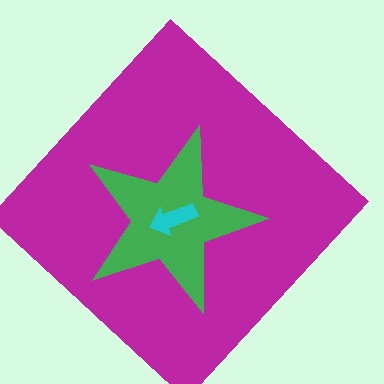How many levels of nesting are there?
3.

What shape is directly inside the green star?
The cyan arrow.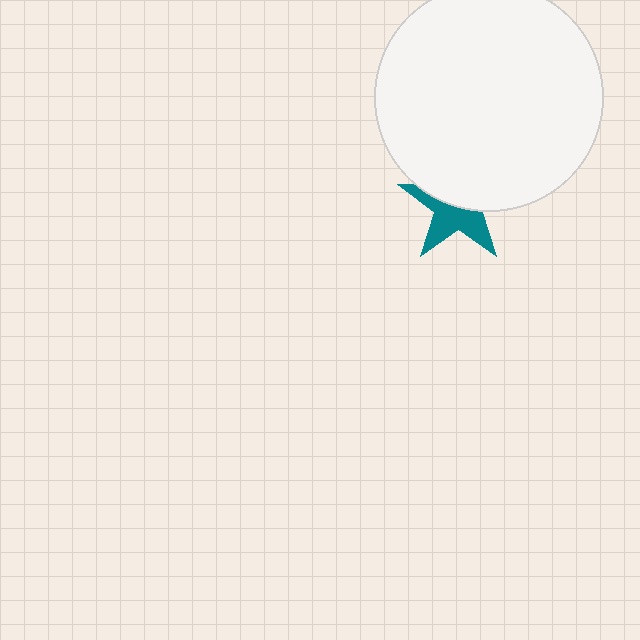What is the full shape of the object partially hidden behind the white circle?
The partially hidden object is a teal star.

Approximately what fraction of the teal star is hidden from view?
Roughly 51% of the teal star is hidden behind the white circle.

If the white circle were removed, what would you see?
You would see the complete teal star.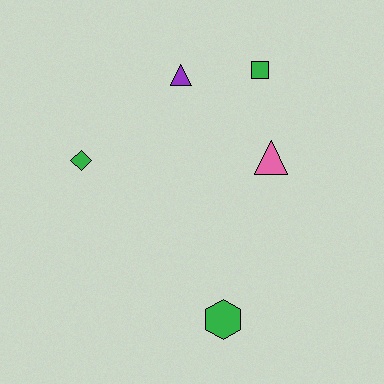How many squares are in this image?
There is 1 square.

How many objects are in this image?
There are 5 objects.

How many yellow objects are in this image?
There are no yellow objects.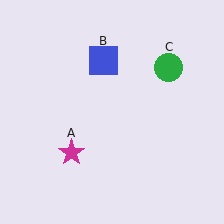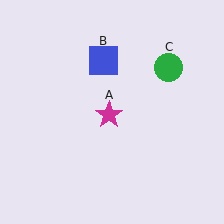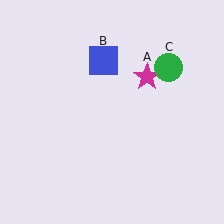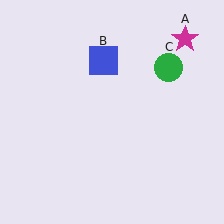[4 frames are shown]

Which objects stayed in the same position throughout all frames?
Blue square (object B) and green circle (object C) remained stationary.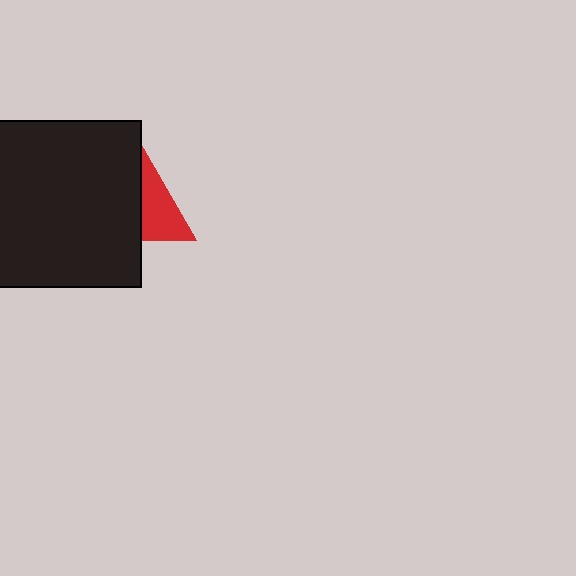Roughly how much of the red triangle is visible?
A small part of it is visible (roughly 33%).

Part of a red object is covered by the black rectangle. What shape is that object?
It is a triangle.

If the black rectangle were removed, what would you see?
You would see the complete red triangle.